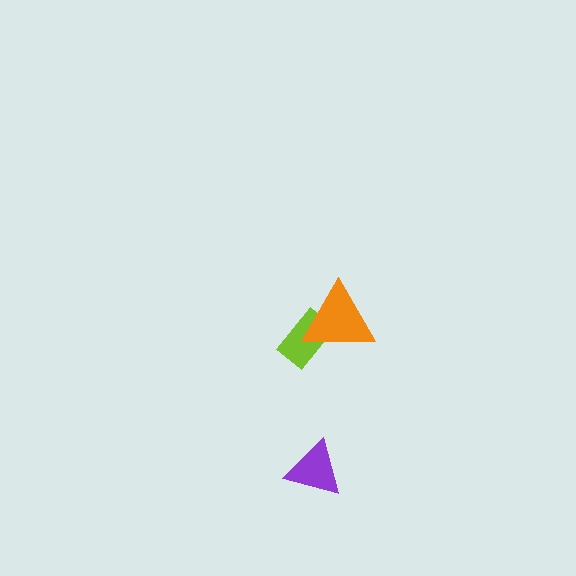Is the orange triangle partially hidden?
No, no other shape covers it.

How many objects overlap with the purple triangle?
0 objects overlap with the purple triangle.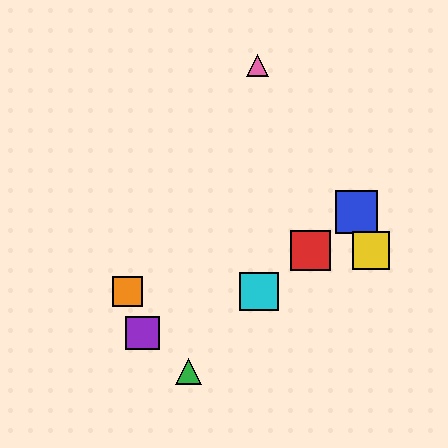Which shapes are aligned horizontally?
The orange square, the cyan square are aligned horizontally.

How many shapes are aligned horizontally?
2 shapes (the orange square, the cyan square) are aligned horizontally.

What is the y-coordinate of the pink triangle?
The pink triangle is at y≈65.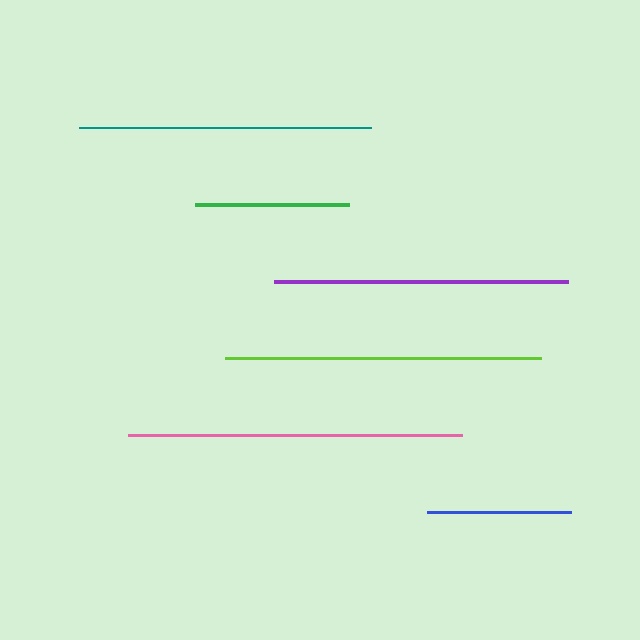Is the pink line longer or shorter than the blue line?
The pink line is longer than the blue line.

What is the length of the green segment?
The green segment is approximately 154 pixels long.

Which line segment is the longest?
The pink line is the longest at approximately 334 pixels.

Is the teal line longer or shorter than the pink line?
The pink line is longer than the teal line.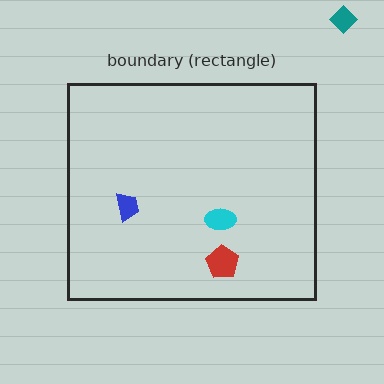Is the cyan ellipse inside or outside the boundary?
Inside.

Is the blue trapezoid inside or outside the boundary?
Inside.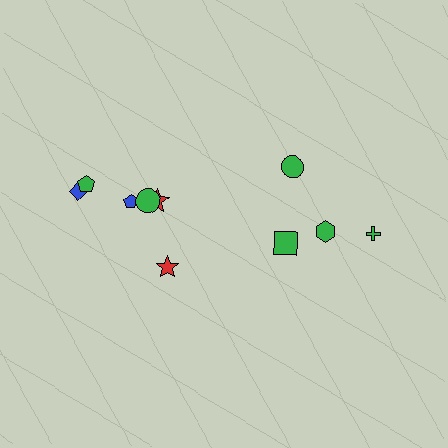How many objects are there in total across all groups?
There are 10 objects.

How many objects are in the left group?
There are 6 objects.